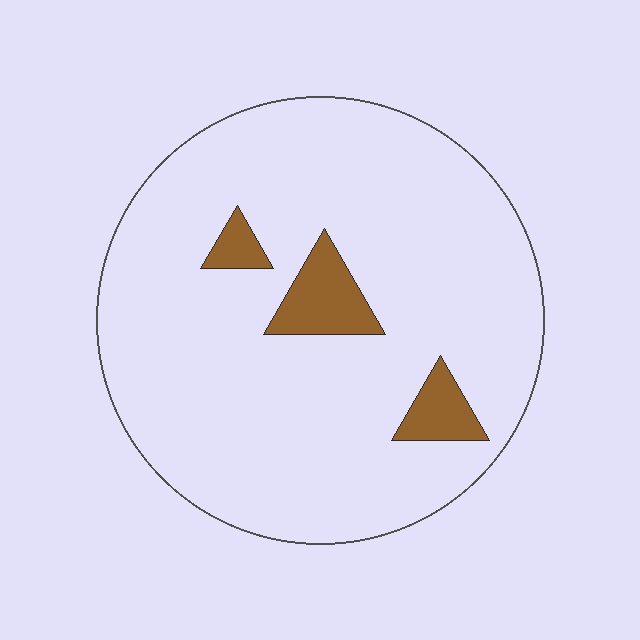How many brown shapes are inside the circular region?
3.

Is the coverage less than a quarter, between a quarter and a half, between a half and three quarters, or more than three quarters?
Less than a quarter.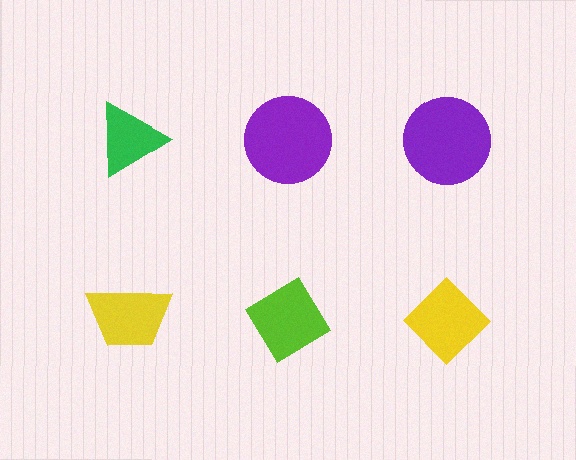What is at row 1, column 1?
A green triangle.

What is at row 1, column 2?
A purple circle.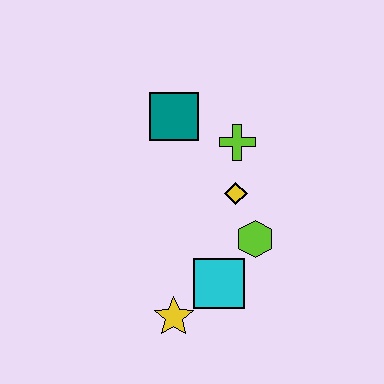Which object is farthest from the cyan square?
The teal square is farthest from the cyan square.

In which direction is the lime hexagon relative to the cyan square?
The lime hexagon is above the cyan square.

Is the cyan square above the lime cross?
No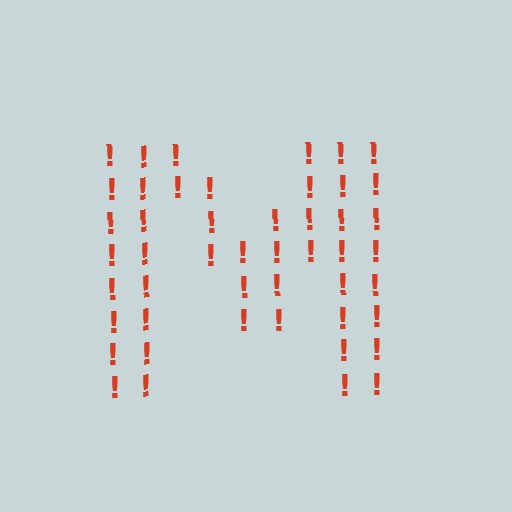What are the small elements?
The small elements are exclamation marks.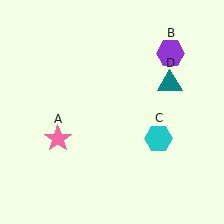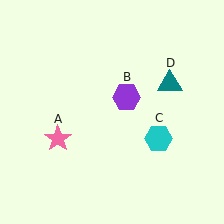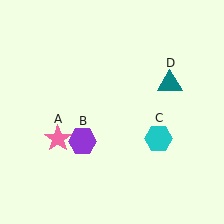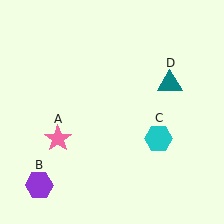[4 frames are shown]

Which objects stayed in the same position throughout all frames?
Pink star (object A) and cyan hexagon (object C) and teal triangle (object D) remained stationary.